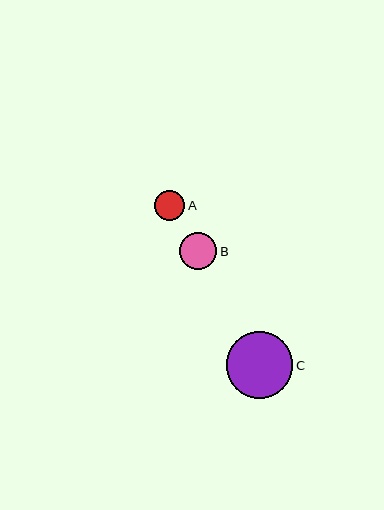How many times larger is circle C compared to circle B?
Circle C is approximately 1.8 times the size of circle B.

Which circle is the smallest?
Circle A is the smallest with a size of approximately 30 pixels.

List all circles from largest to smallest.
From largest to smallest: C, B, A.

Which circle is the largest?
Circle C is the largest with a size of approximately 66 pixels.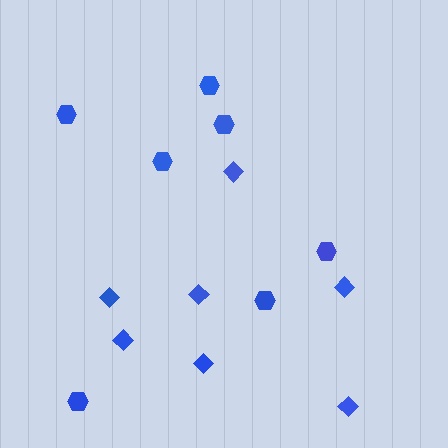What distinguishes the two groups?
There are 2 groups: one group of diamonds (7) and one group of hexagons (7).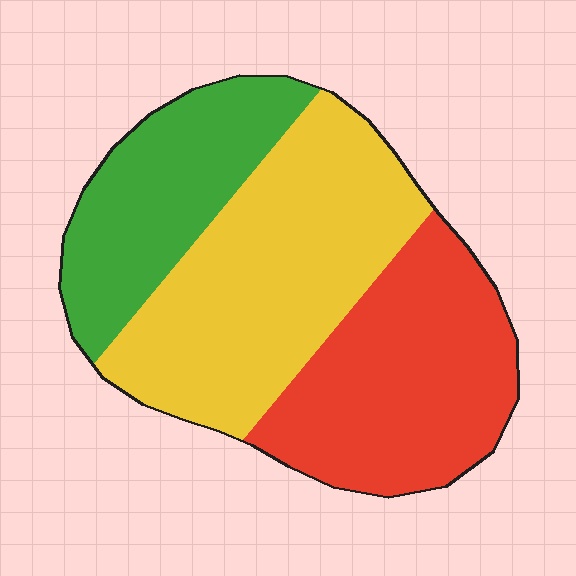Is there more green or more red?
Red.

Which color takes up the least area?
Green, at roughly 25%.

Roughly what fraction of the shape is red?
Red covers roughly 35% of the shape.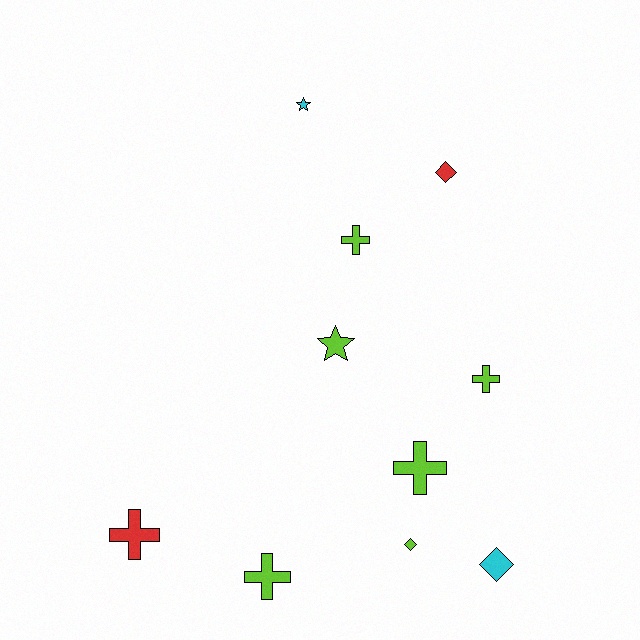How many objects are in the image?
There are 10 objects.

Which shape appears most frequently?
Cross, with 5 objects.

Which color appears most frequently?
Lime, with 6 objects.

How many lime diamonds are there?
There is 1 lime diamond.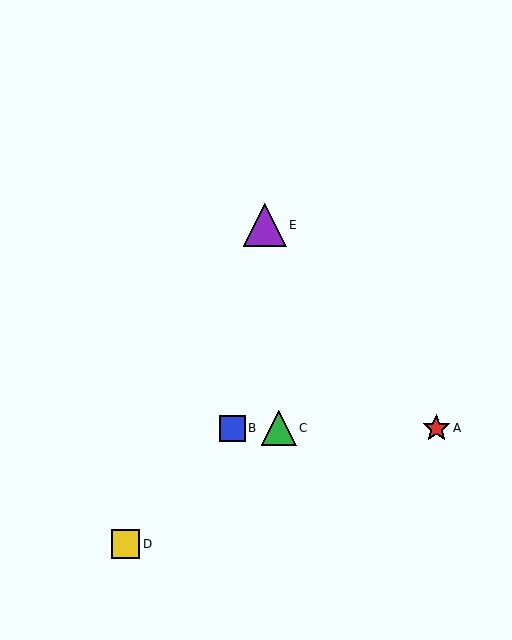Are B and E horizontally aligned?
No, B is at y≈428 and E is at y≈225.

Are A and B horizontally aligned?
Yes, both are at y≈428.